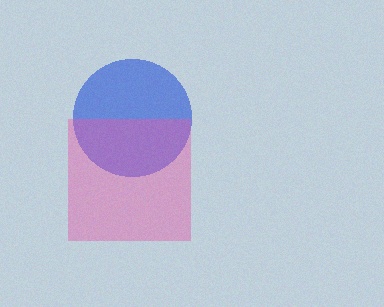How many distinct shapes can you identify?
There are 2 distinct shapes: a blue circle, a pink square.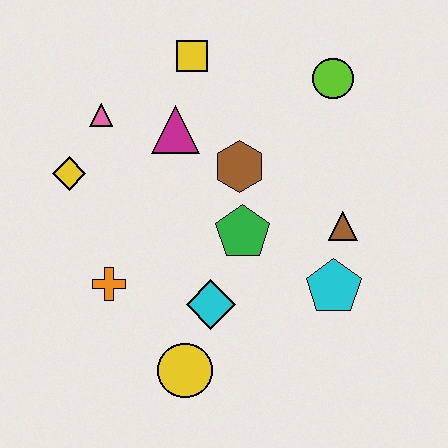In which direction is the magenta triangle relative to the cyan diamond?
The magenta triangle is above the cyan diamond.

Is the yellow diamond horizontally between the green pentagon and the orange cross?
No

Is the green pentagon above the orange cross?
Yes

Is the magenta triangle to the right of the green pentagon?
No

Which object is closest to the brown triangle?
The cyan pentagon is closest to the brown triangle.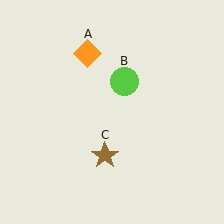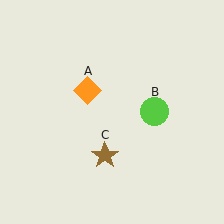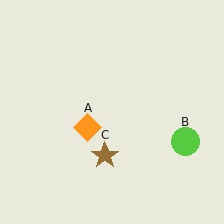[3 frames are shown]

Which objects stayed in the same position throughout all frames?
Brown star (object C) remained stationary.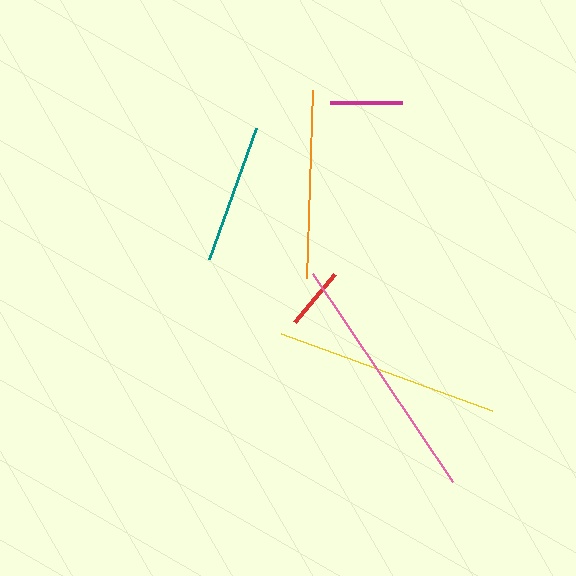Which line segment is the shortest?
The red line is the shortest at approximately 63 pixels.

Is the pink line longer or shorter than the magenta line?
The pink line is longer than the magenta line.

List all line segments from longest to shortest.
From longest to shortest: pink, yellow, orange, teal, magenta, red.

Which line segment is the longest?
The pink line is the longest at approximately 250 pixels.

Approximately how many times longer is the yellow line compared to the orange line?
The yellow line is approximately 1.2 times the length of the orange line.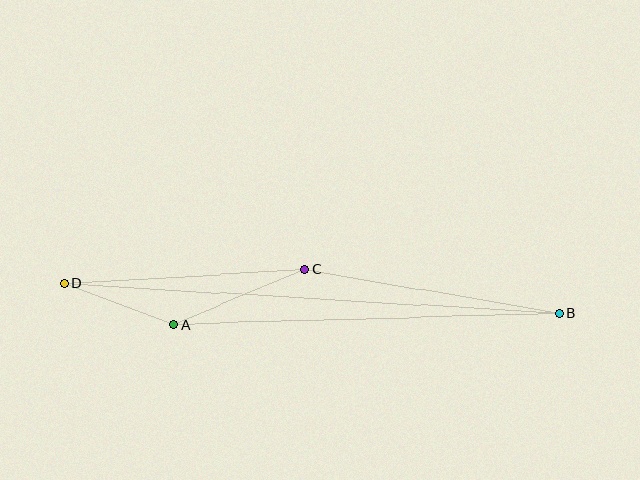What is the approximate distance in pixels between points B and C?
The distance between B and C is approximately 258 pixels.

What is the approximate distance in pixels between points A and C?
The distance between A and C is approximately 142 pixels.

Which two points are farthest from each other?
Points B and D are farthest from each other.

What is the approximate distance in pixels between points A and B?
The distance between A and B is approximately 385 pixels.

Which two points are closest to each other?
Points A and D are closest to each other.